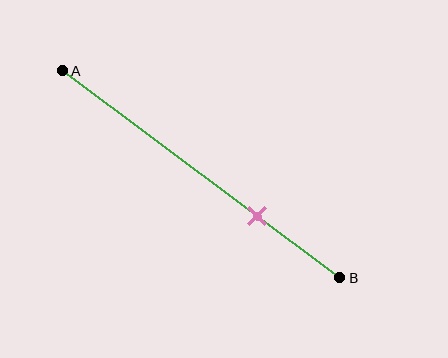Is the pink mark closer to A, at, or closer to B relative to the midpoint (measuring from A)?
The pink mark is closer to point B than the midpoint of segment AB.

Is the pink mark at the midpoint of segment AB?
No, the mark is at about 70% from A, not at the 50% midpoint.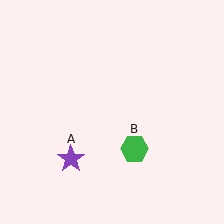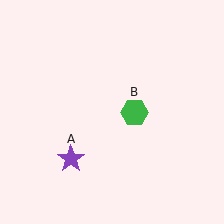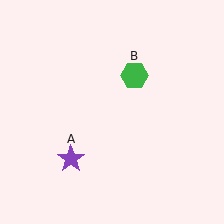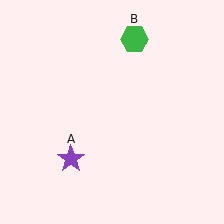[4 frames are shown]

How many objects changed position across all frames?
1 object changed position: green hexagon (object B).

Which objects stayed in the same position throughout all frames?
Purple star (object A) remained stationary.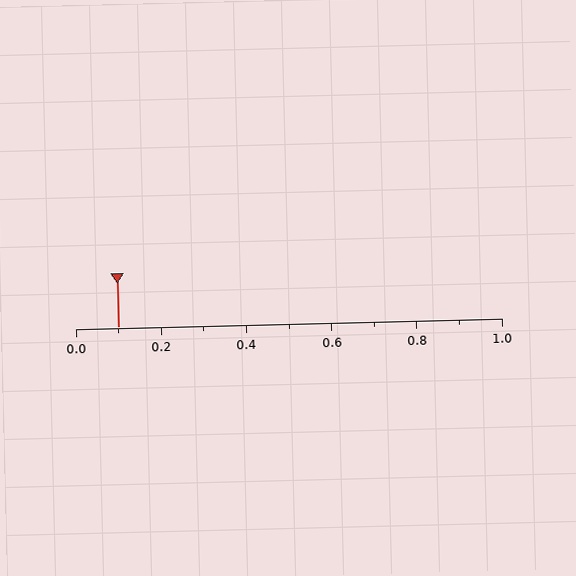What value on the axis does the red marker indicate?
The marker indicates approximately 0.1.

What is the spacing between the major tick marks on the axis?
The major ticks are spaced 0.2 apart.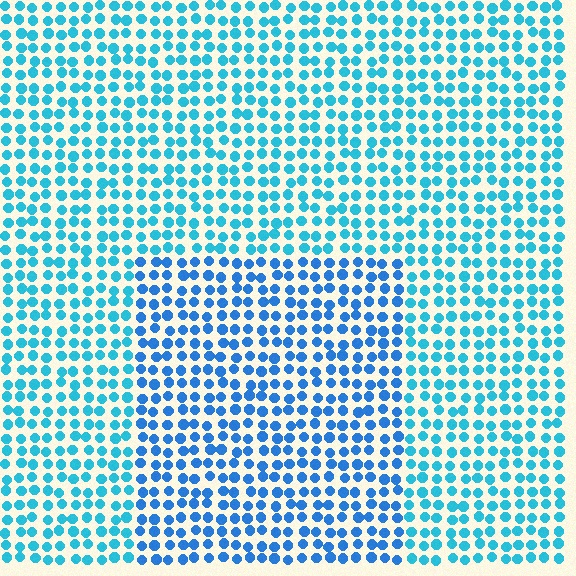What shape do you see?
I see a rectangle.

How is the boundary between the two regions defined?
The boundary is defined purely by a slight shift in hue (about 23 degrees). Spacing, size, and orientation are identical on both sides.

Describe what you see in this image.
The image is filled with small cyan elements in a uniform arrangement. A rectangle-shaped region is visible where the elements are tinted to a slightly different hue, forming a subtle color boundary.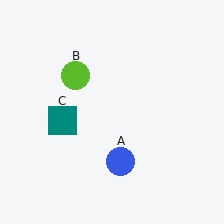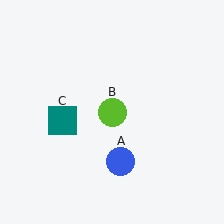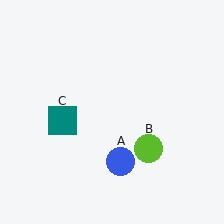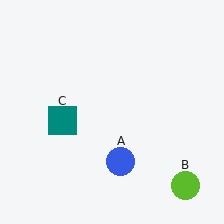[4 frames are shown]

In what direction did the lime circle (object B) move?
The lime circle (object B) moved down and to the right.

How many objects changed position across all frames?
1 object changed position: lime circle (object B).